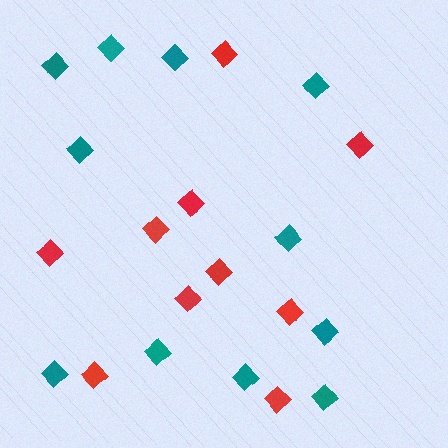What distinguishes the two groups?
There are 2 groups: one group of red diamonds (10) and one group of teal diamonds (11).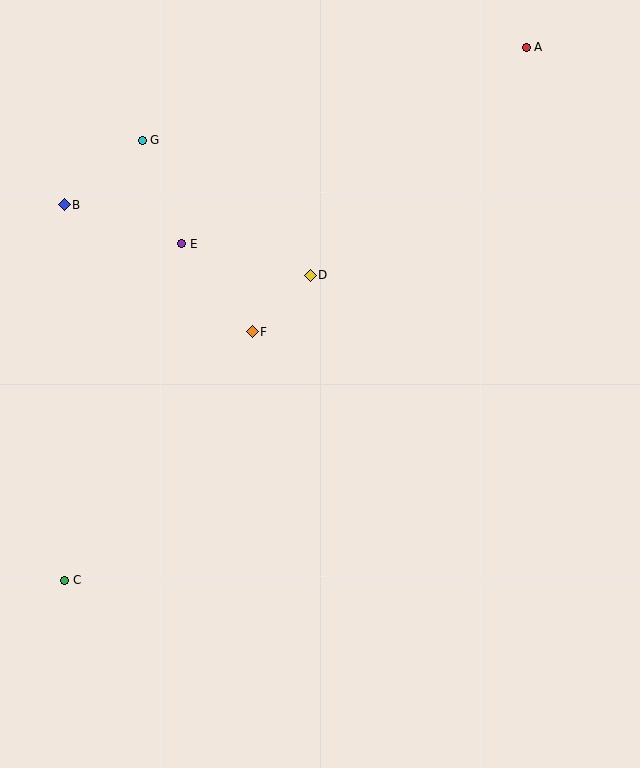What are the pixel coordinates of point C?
Point C is at (65, 580).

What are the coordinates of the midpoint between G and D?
The midpoint between G and D is at (226, 208).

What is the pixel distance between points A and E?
The distance between A and E is 396 pixels.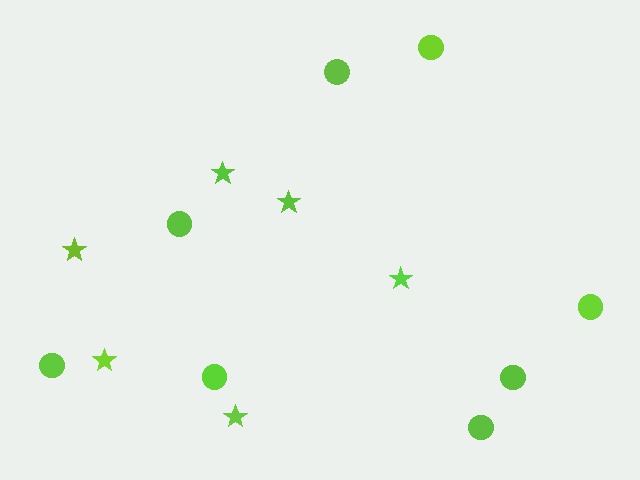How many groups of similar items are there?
There are 2 groups: one group of circles (8) and one group of stars (6).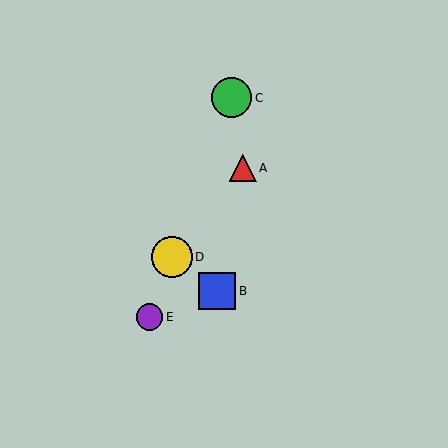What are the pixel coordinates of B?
Object B is at (217, 291).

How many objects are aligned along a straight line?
3 objects (C, D, E) are aligned along a straight line.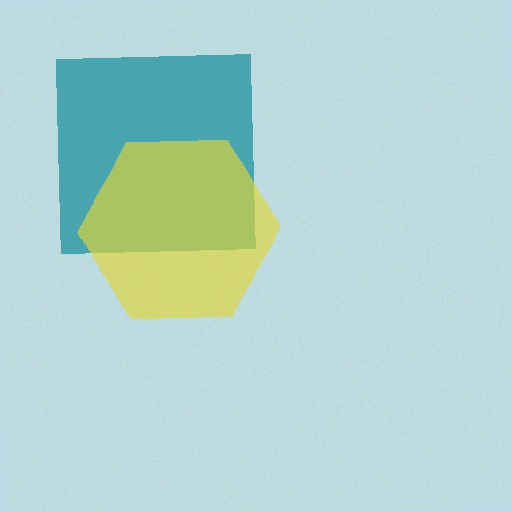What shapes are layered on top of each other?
The layered shapes are: a teal square, a yellow hexagon.